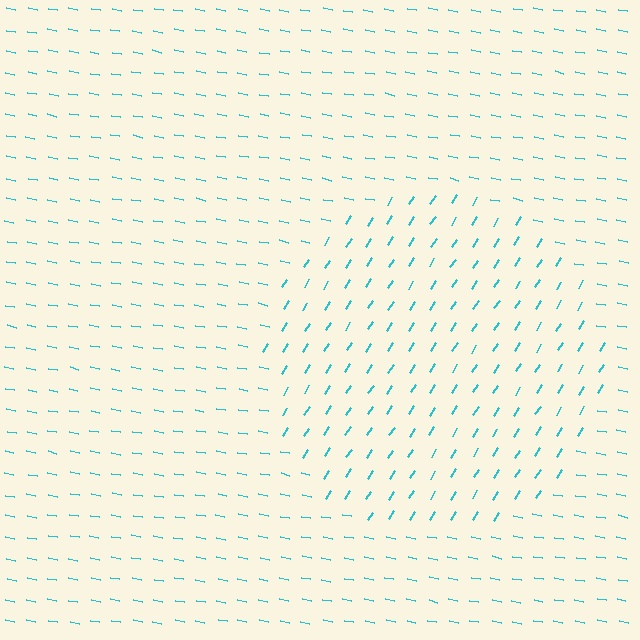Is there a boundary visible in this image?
Yes, there is a texture boundary formed by a change in line orientation.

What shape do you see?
I see a circle.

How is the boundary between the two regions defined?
The boundary is defined purely by a change in line orientation (approximately 68 degrees difference). All lines are the same color and thickness.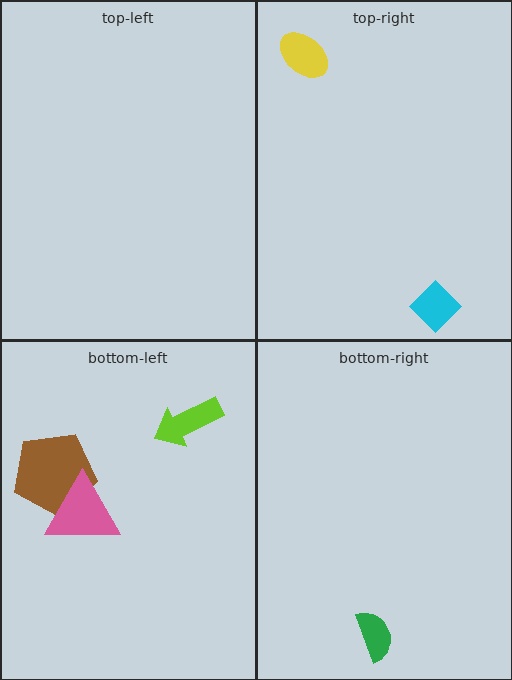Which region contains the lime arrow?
The bottom-left region.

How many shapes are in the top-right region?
2.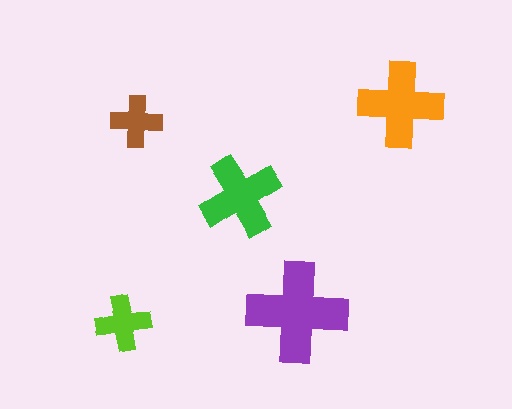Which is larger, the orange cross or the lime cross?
The orange one.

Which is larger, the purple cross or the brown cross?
The purple one.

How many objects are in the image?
There are 5 objects in the image.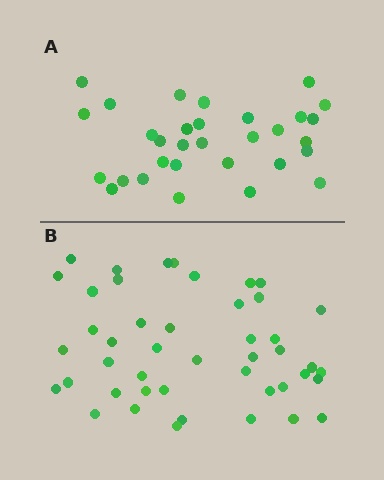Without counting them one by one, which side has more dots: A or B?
Region B (the bottom region) has more dots.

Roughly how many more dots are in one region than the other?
Region B has approximately 15 more dots than region A.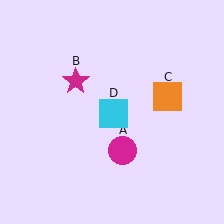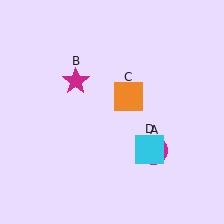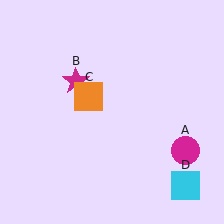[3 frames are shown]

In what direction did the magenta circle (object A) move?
The magenta circle (object A) moved right.